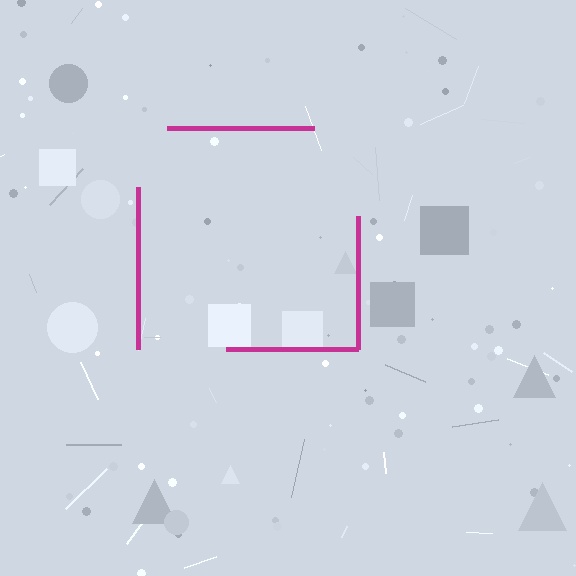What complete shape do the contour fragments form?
The contour fragments form a square.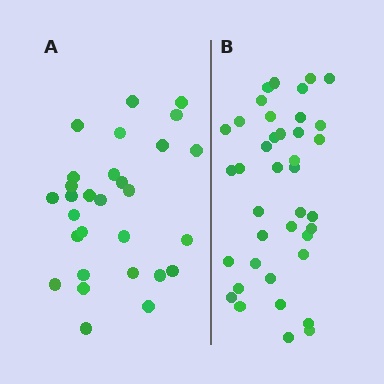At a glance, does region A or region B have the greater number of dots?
Region B (the right region) has more dots.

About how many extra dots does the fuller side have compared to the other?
Region B has roughly 10 or so more dots than region A.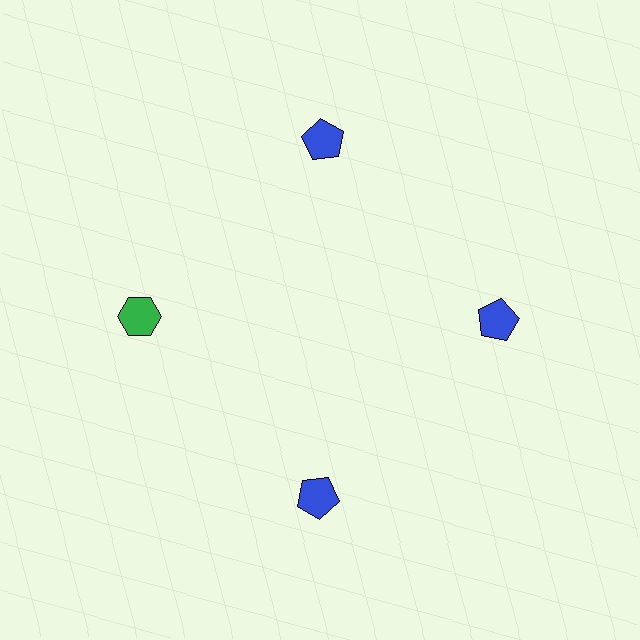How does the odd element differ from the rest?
It differs in both color (green instead of blue) and shape (hexagon instead of pentagon).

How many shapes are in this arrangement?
There are 4 shapes arranged in a ring pattern.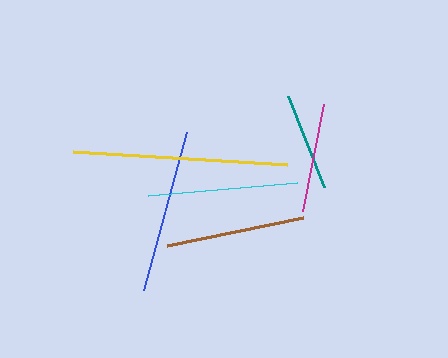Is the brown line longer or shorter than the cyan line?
The cyan line is longer than the brown line.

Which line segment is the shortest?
The teal line is the shortest at approximately 98 pixels.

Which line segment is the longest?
The yellow line is the longest at approximately 214 pixels.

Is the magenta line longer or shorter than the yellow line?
The yellow line is longer than the magenta line.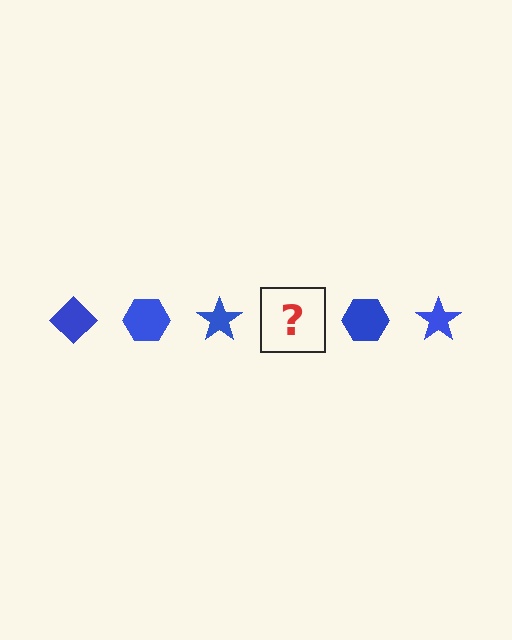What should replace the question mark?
The question mark should be replaced with a blue diamond.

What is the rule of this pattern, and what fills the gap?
The rule is that the pattern cycles through diamond, hexagon, star shapes in blue. The gap should be filled with a blue diamond.